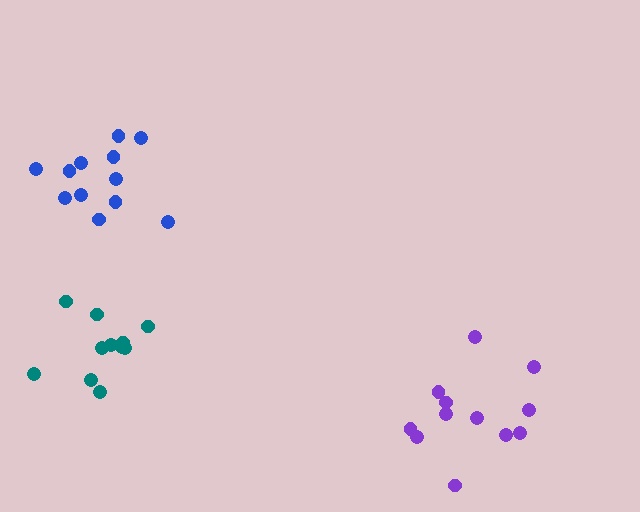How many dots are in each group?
Group 1: 12 dots, Group 2: 11 dots, Group 3: 12 dots (35 total).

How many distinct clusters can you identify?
There are 3 distinct clusters.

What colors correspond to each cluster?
The clusters are colored: purple, teal, blue.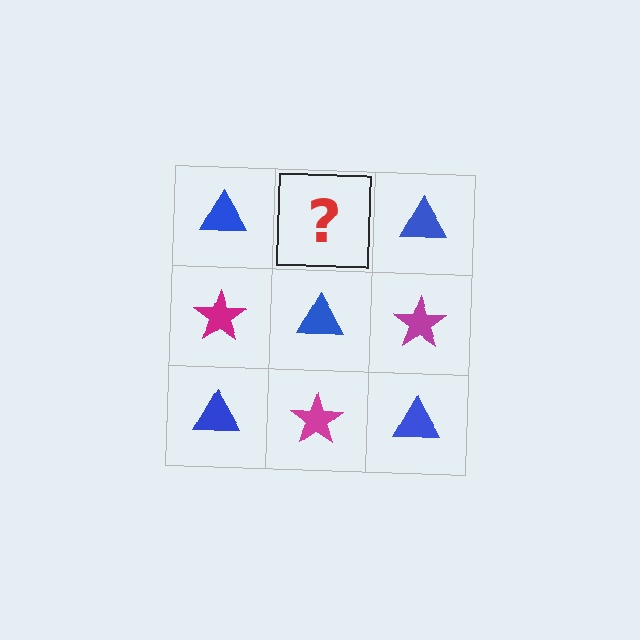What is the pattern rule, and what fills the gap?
The rule is that it alternates blue triangle and magenta star in a checkerboard pattern. The gap should be filled with a magenta star.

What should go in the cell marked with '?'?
The missing cell should contain a magenta star.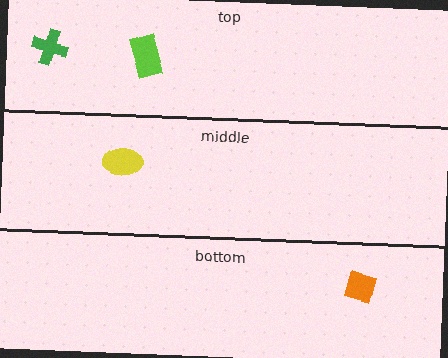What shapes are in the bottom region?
The orange square.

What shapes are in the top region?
The green cross, the lime rectangle.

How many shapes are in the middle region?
1.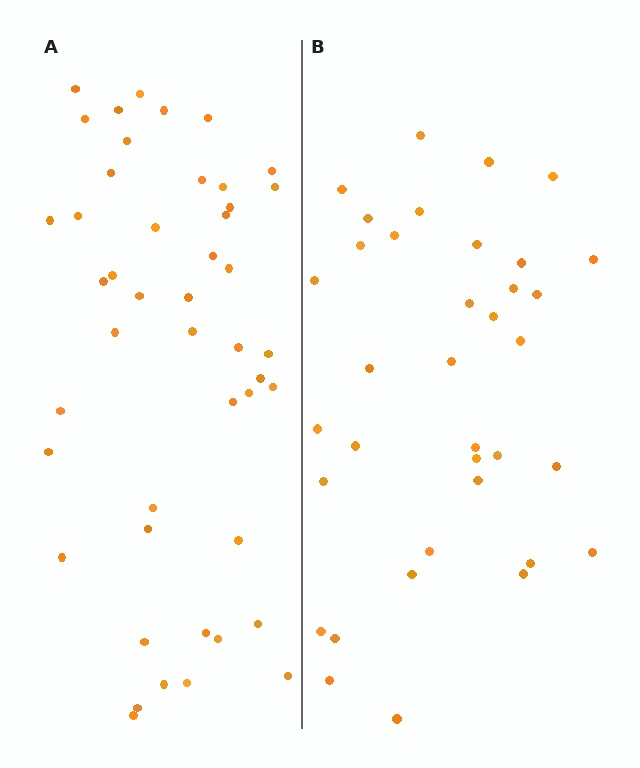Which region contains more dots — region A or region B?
Region A (the left region) has more dots.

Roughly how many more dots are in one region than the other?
Region A has roughly 10 or so more dots than region B.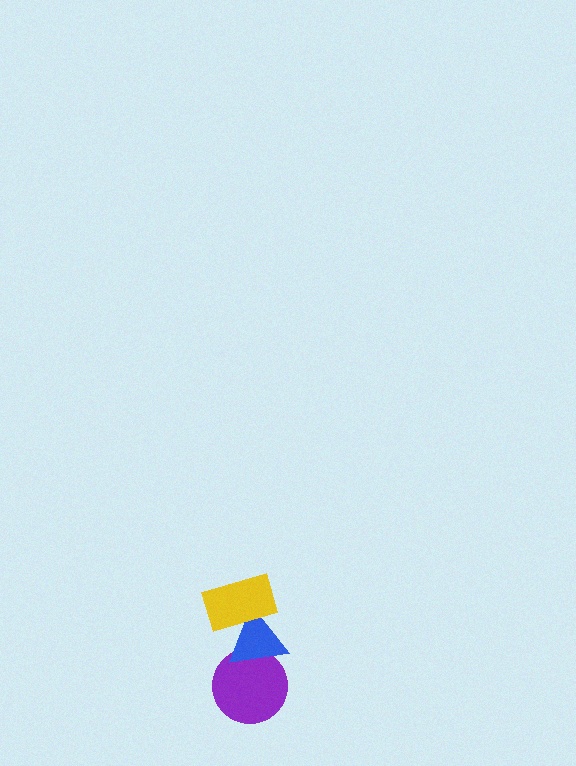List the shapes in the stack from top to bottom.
From top to bottom: the yellow rectangle, the blue triangle, the purple circle.